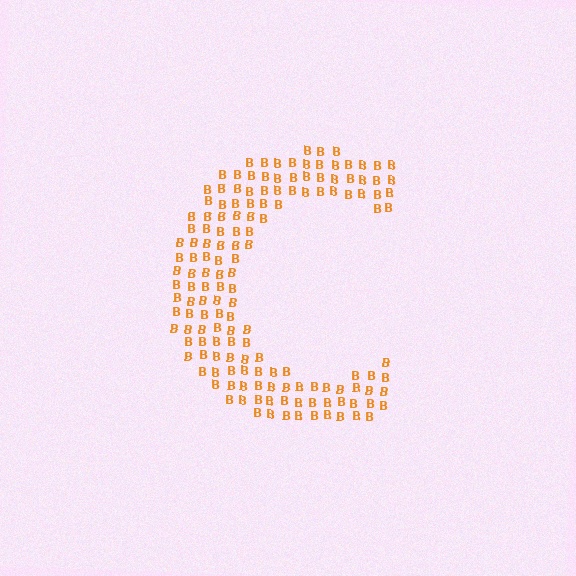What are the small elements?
The small elements are letter B's.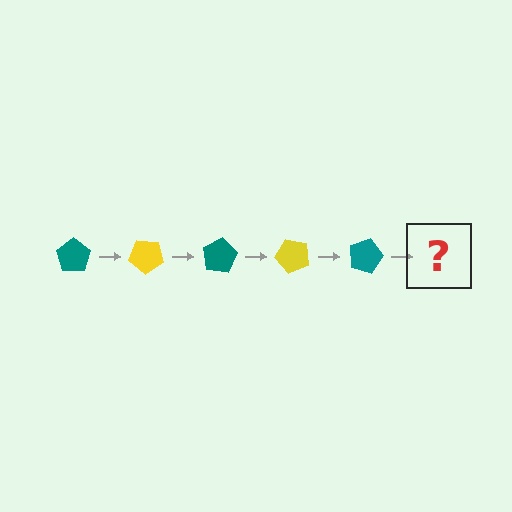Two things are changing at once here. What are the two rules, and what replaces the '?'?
The two rules are that it rotates 40 degrees each step and the color cycles through teal and yellow. The '?' should be a yellow pentagon, rotated 200 degrees from the start.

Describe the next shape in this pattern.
It should be a yellow pentagon, rotated 200 degrees from the start.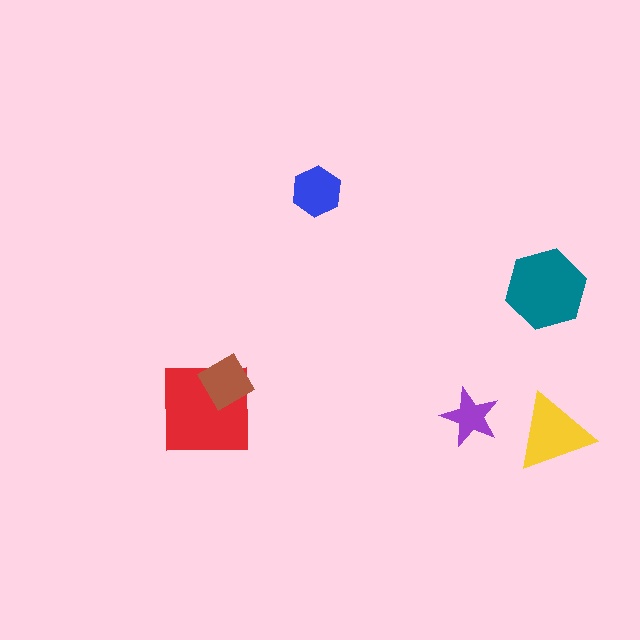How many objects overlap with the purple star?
0 objects overlap with the purple star.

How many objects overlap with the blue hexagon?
0 objects overlap with the blue hexagon.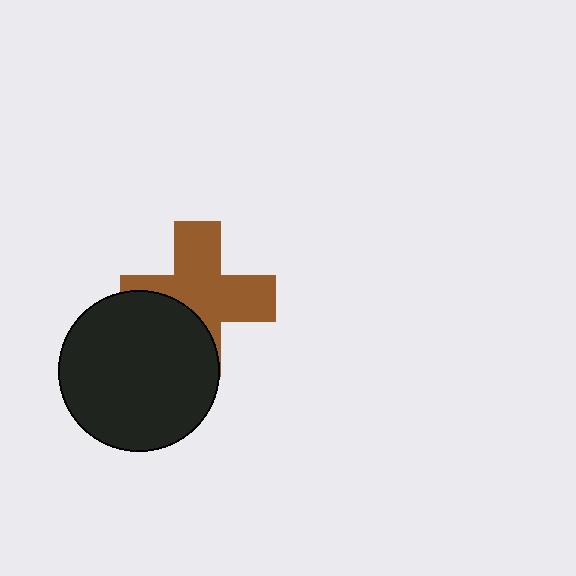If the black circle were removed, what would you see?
You would see the complete brown cross.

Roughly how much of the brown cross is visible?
Most of it is visible (roughly 65%).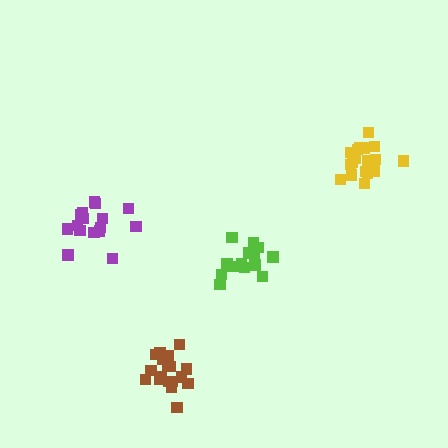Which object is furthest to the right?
The yellow cluster is rightmost.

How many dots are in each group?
Group 1: 20 dots, Group 2: 16 dots, Group 3: 19 dots, Group 4: 14 dots (69 total).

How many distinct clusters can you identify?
There are 4 distinct clusters.